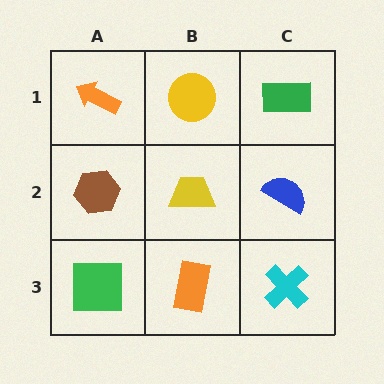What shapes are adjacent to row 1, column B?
A yellow trapezoid (row 2, column B), an orange arrow (row 1, column A), a green rectangle (row 1, column C).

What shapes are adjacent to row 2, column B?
A yellow circle (row 1, column B), an orange rectangle (row 3, column B), a brown hexagon (row 2, column A), a blue semicircle (row 2, column C).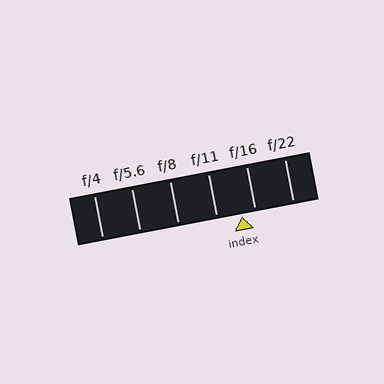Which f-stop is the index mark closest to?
The index mark is closest to f/16.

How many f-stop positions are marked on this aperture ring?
There are 6 f-stop positions marked.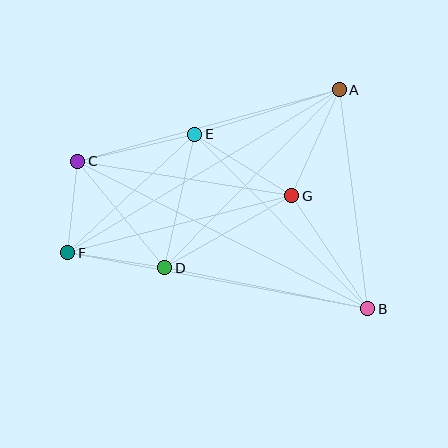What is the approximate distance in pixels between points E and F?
The distance between E and F is approximately 174 pixels.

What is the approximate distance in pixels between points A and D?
The distance between A and D is approximately 249 pixels.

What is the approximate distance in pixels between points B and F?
The distance between B and F is approximately 305 pixels.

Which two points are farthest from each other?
Points B and C are farthest from each other.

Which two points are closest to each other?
Points C and F are closest to each other.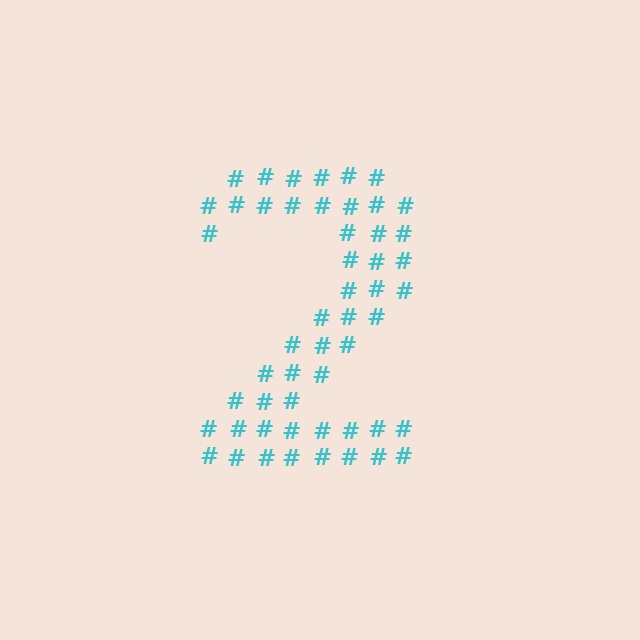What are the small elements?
The small elements are hash symbols.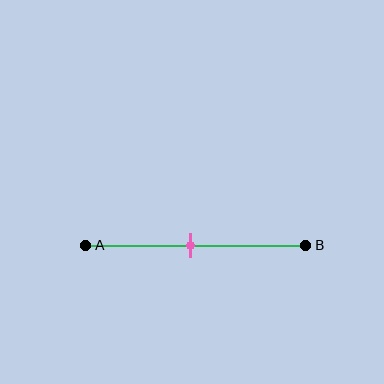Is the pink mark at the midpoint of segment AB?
Yes, the mark is approximately at the midpoint.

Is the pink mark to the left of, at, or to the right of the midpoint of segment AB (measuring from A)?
The pink mark is approximately at the midpoint of segment AB.